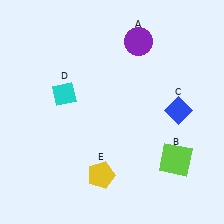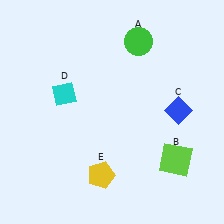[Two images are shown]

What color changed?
The circle (A) changed from purple in Image 1 to green in Image 2.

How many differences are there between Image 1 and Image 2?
There is 1 difference between the two images.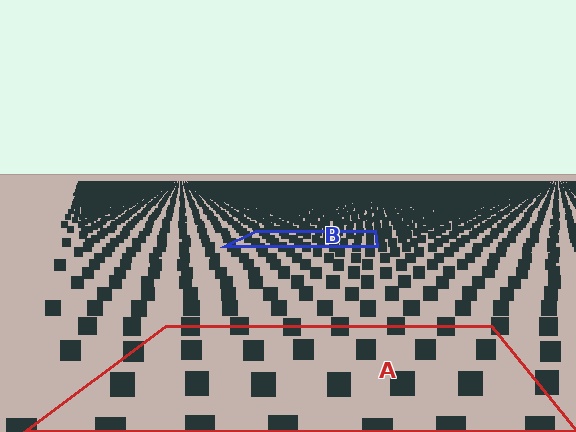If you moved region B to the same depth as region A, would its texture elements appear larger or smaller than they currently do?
They would appear larger. At a closer depth, the same texture elements are projected at a bigger on-screen size.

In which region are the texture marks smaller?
The texture marks are smaller in region B, because it is farther away.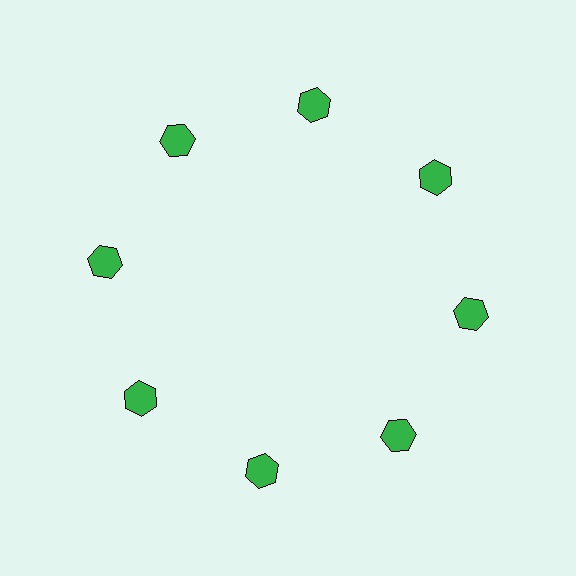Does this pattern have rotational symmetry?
Yes, this pattern has 8-fold rotational symmetry. It looks the same after rotating 45 degrees around the center.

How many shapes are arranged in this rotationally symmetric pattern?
There are 8 shapes, arranged in 8 groups of 1.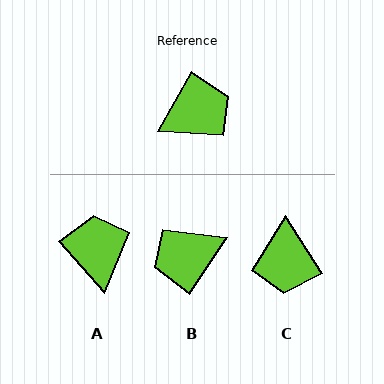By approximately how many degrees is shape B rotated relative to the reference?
Approximately 175 degrees counter-clockwise.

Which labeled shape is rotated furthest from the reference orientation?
B, about 175 degrees away.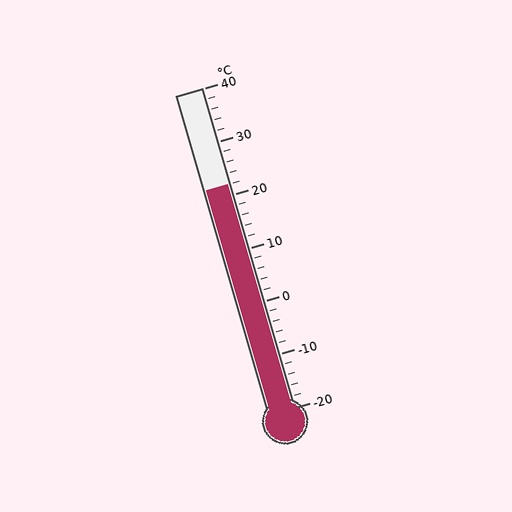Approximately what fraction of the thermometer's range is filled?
The thermometer is filled to approximately 70% of its range.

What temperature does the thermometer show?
The thermometer shows approximately 22°C.